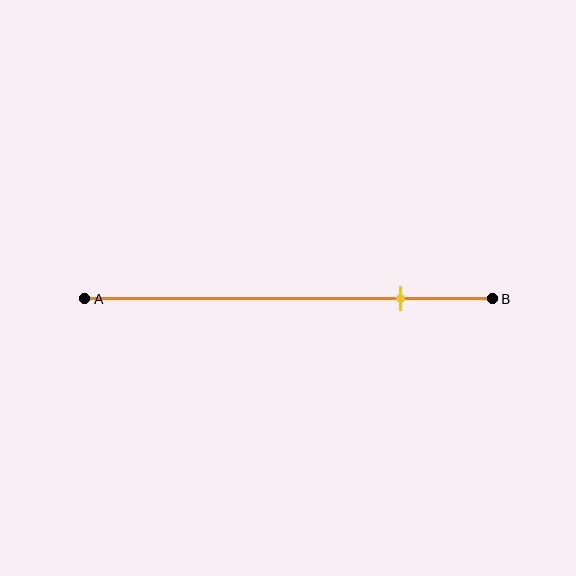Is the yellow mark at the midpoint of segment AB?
No, the mark is at about 75% from A, not at the 50% midpoint.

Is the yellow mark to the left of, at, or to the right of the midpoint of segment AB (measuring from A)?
The yellow mark is to the right of the midpoint of segment AB.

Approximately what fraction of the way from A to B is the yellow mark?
The yellow mark is approximately 75% of the way from A to B.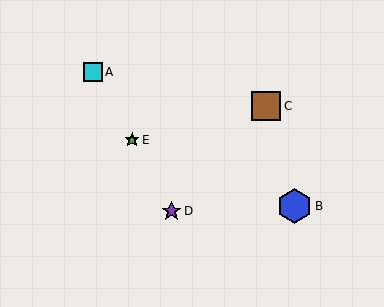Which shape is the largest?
The blue hexagon (labeled B) is the largest.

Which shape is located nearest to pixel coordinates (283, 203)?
The blue hexagon (labeled B) at (295, 206) is nearest to that location.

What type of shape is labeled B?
Shape B is a blue hexagon.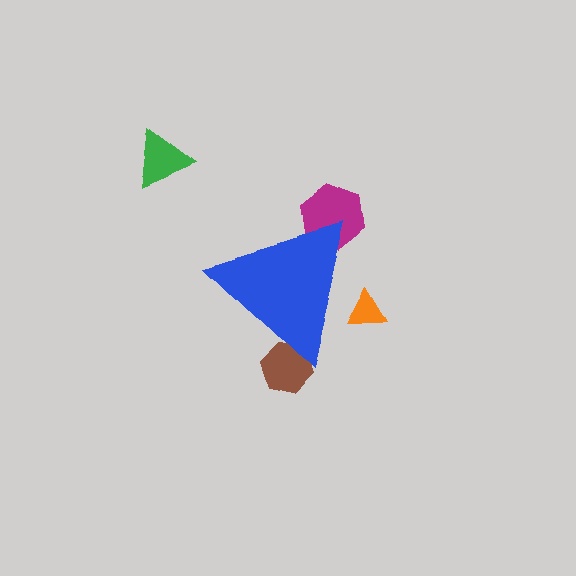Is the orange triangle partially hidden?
Yes, the orange triangle is partially hidden behind the blue triangle.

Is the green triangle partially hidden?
No, the green triangle is fully visible.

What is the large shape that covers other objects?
A blue triangle.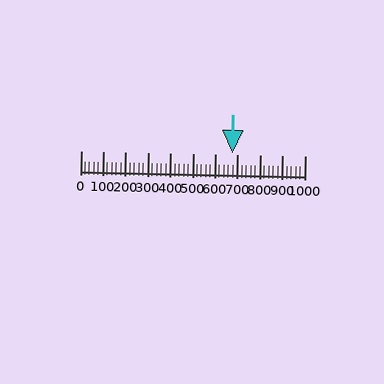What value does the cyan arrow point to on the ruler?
The cyan arrow points to approximately 676.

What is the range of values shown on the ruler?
The ruler shows values from 0 to 1000.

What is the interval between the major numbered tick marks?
The major tick marks are spaced 100 units apart.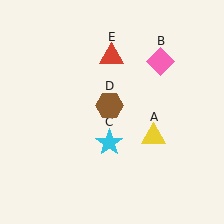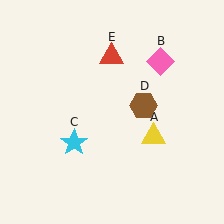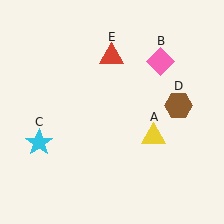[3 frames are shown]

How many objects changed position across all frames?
2 objects changed position: cyan star (object C), brown hexagon (object D).